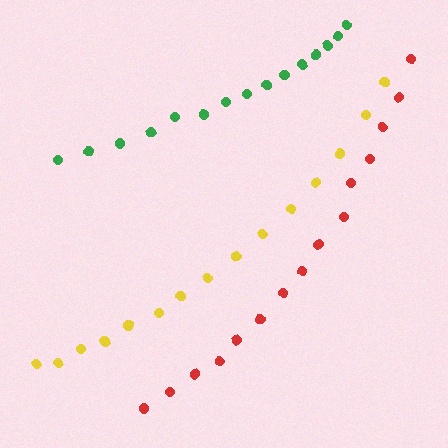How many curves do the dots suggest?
There are 3 distinct paths.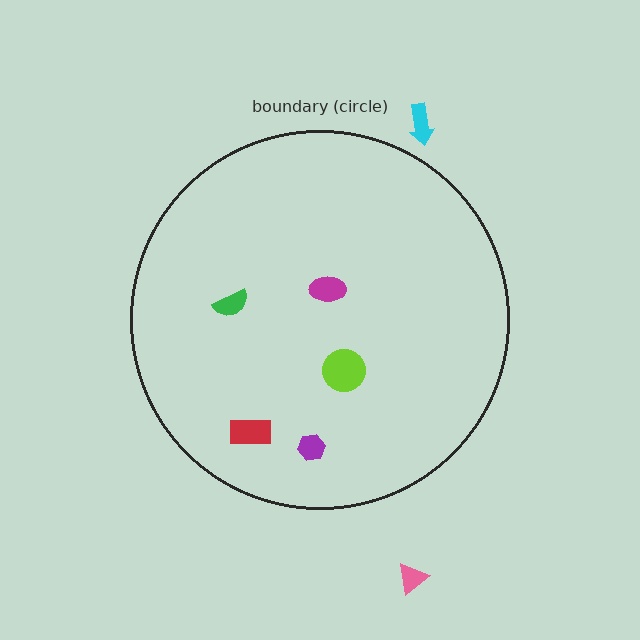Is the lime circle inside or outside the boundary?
Inside.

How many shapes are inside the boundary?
5 inside, 2 outside.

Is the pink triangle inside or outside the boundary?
Outside.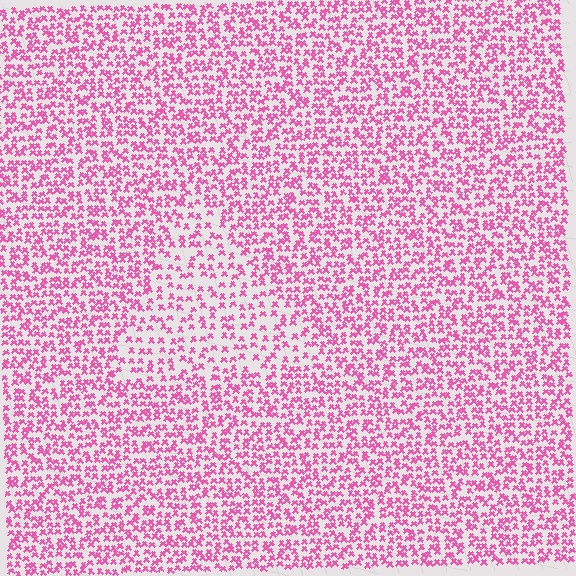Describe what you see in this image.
The image contains small pink elements arranged at two different densities. A triangle-shaped region is visible where the elements are less densely packed than the surrounding area.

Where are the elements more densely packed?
The elements are more densely packed outside the triangle boundary.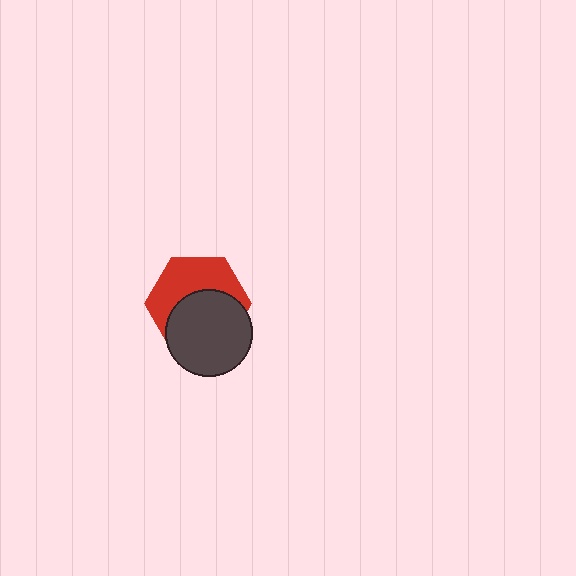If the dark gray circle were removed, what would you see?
You would see the complete red hexagon.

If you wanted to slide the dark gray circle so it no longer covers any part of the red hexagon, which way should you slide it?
Slide it down — that is the most direct way to separate the two shapes.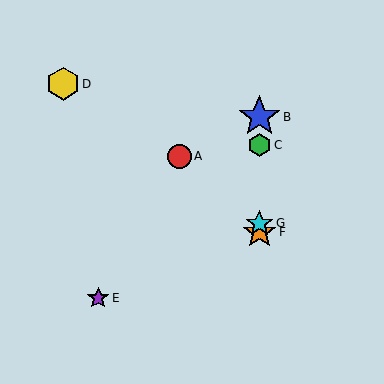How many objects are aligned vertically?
4 objects (B, C, F, G) are aligned vertically.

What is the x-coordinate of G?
Object G is at x≈259.